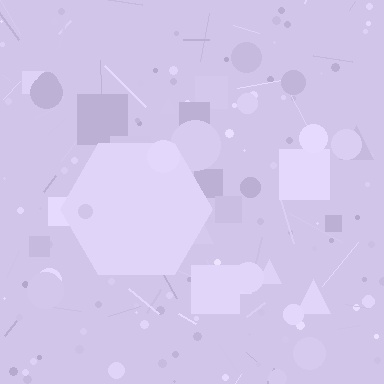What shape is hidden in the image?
A hexagon is hidden in the image.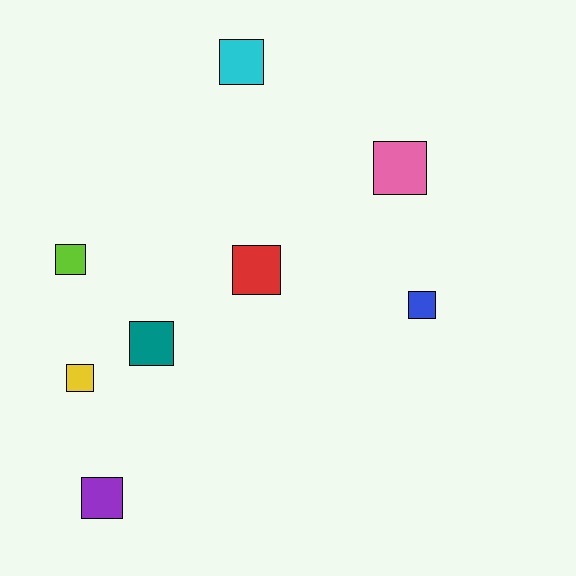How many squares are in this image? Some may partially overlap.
There are 8 squares.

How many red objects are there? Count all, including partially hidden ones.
There is 1 red object.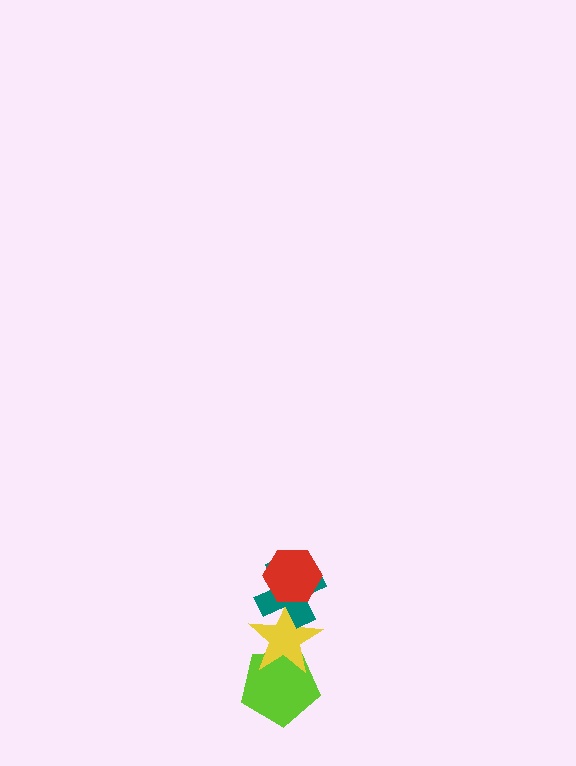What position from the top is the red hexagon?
The red hexagon is 1st from the top.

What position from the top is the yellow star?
The yellow star is 3rd from the top.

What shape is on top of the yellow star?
The teal cross is on top of the yellow star.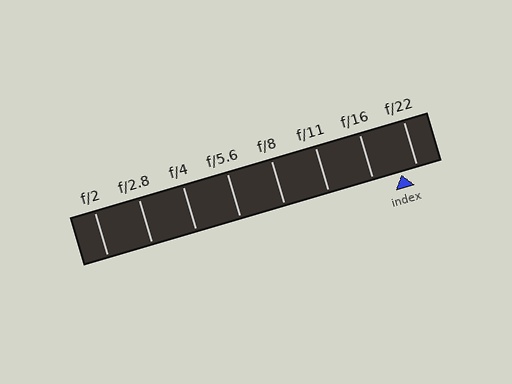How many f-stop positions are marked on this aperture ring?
There are 8 f-stop positions marked.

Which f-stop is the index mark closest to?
The index mark is closest to f/22.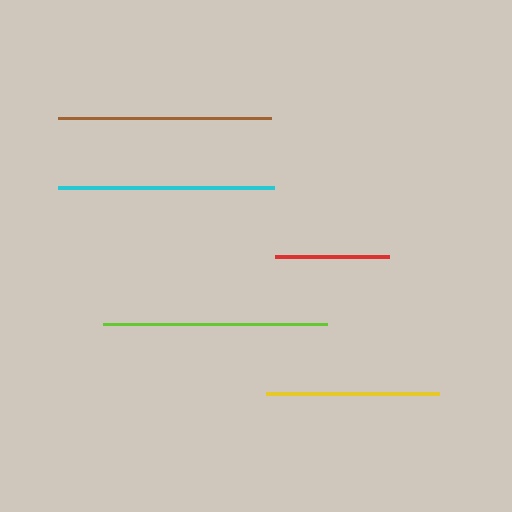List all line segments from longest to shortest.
From longest to shortest: lime, cyan, brown, yellow, red.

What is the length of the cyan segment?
The cyan segment is approximately 216 pixels long.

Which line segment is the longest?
The lime line is the longest at approximately 224 pixels.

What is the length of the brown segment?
The brown segment is approximately 212 pixels long.